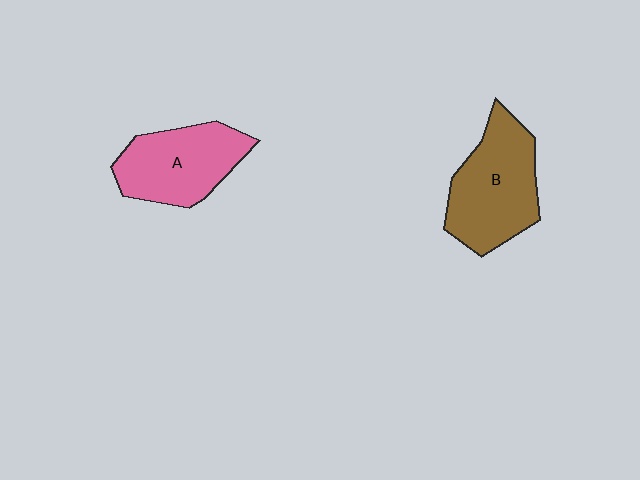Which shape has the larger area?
Shape B (brown).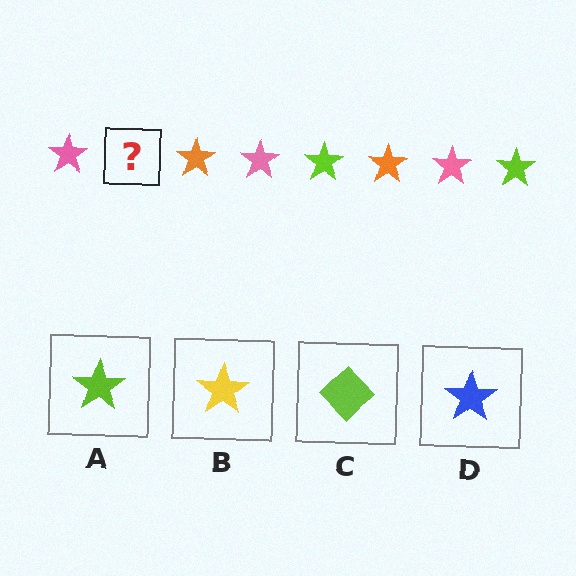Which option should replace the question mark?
Option A.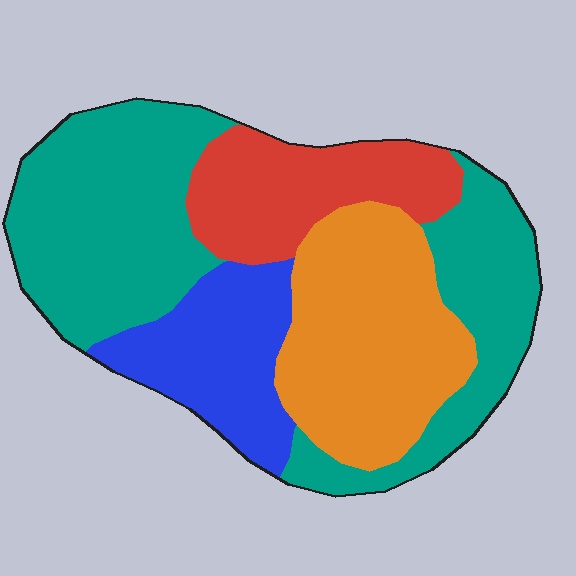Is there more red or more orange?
Orange.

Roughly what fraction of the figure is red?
Red covers about 15% of the figure.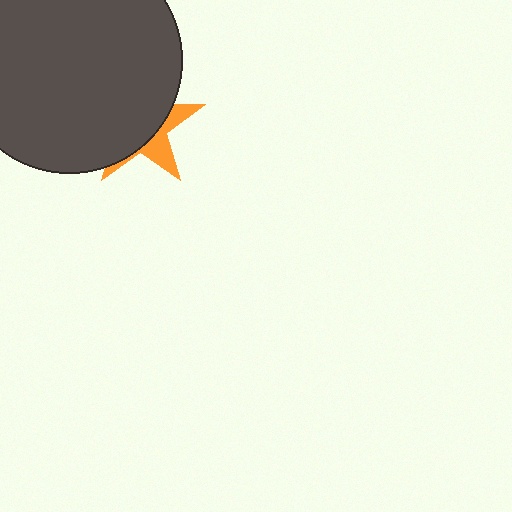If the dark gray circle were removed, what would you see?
You would see the complete orange star.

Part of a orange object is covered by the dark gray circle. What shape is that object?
It is a star.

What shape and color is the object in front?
The object in front is a dark gray circle.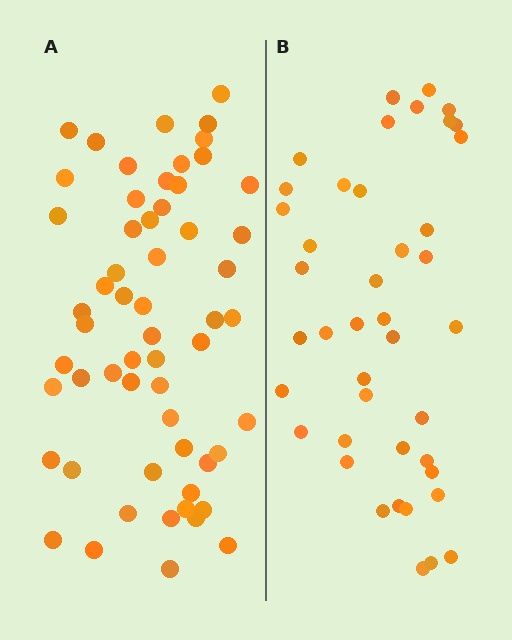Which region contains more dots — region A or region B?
Region A (the left region) has more dots.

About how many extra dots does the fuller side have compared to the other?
Region A has approximately 15 more dots than region B.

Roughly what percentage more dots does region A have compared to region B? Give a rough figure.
About 40% more.